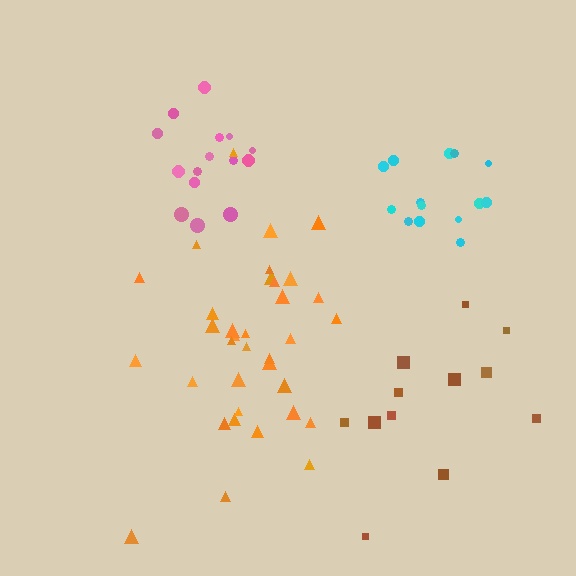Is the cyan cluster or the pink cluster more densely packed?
Pink.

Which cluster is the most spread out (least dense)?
Brown.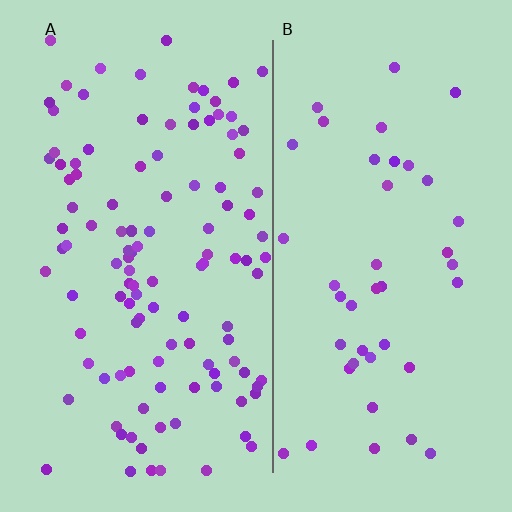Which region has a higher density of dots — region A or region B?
A (the left).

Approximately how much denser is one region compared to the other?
Approximately 2.7× — region A over region B.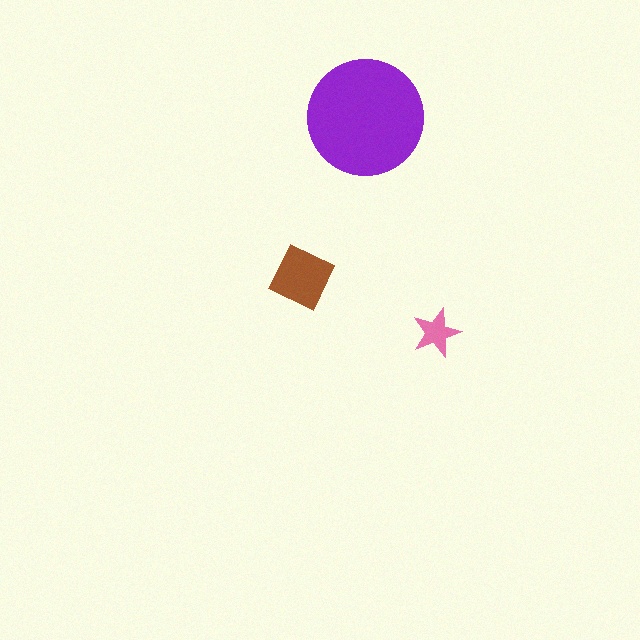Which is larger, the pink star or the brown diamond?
The brown diamond.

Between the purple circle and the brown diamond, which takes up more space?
The purple circle.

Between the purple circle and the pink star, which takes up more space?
The purple circle.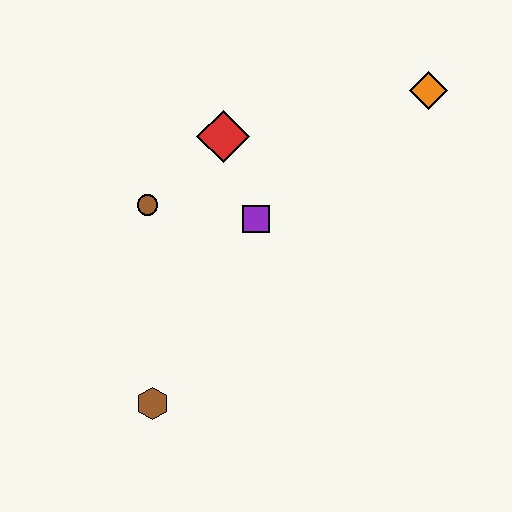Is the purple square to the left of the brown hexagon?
No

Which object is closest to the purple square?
The red diamond is closest to the purple square.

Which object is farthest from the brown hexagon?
The orange diamond is farthest from the brown hexagon.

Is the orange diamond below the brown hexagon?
No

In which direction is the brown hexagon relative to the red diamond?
The brown hexagon is below the red diamond.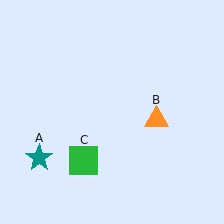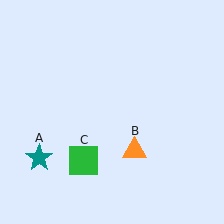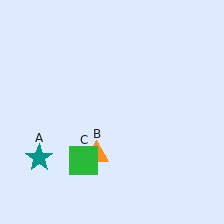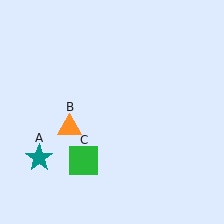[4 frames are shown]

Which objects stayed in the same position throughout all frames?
Teal star (object A) and green square (object C) remained stationary.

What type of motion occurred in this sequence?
The orange triangle (object B) rotated clockwise around the center of the scene.